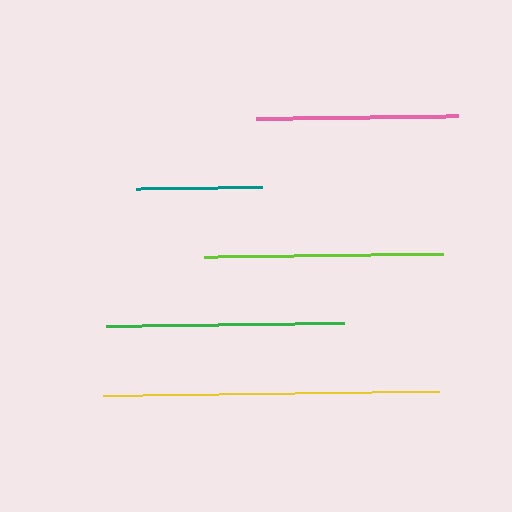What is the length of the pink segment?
The pink segment is approximately 202 pixels long.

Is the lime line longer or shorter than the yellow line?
The yellow line is longer than the lime line.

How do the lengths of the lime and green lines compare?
The lime and green lines are approximately the same length.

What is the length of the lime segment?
The lime segment is approximately 240 pixels long.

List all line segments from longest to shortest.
From longest to shortest: yellow, lime, green, pink, teal.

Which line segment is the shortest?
The teal line is the shortest at approximately 126 pixels.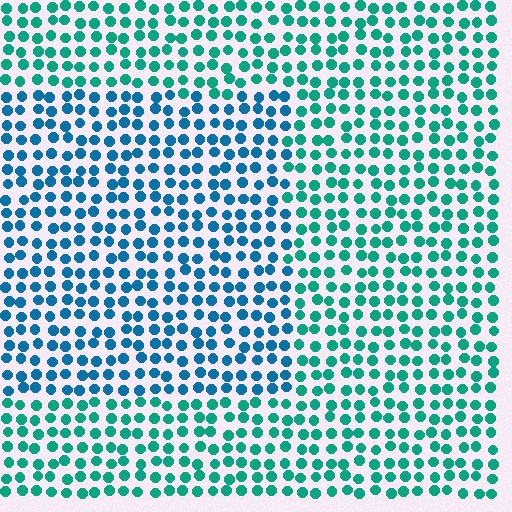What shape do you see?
I see a rectangle.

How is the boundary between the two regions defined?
The boundary is defined purely by a slight shift in hue (about 34 degrees). Spacing, size, and orientation are identical on both sides.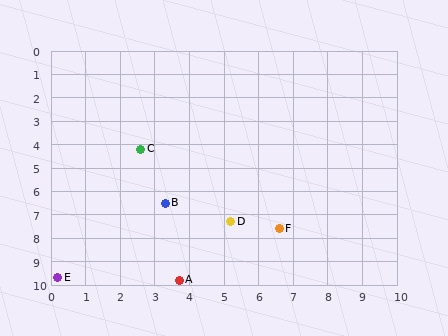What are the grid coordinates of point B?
Point B is at approximately (3.3, 6.5).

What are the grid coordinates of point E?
Point E is at approximately (0.2, 9.7).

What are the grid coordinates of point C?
Point C is at approximately (2.6, 4.2).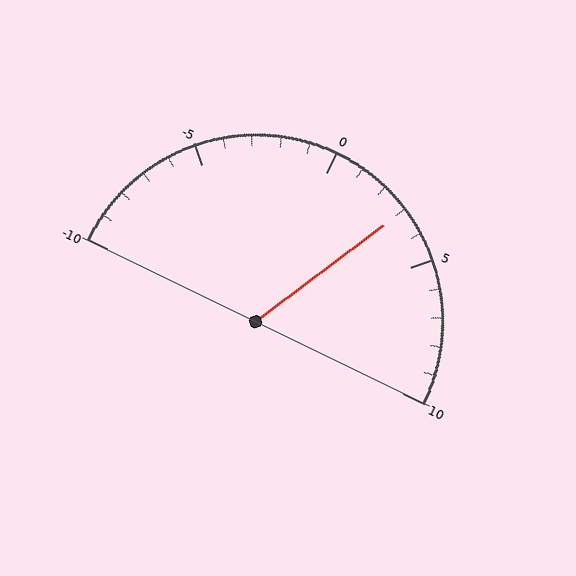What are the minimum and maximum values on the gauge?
The gauge ranges from -10 to 10.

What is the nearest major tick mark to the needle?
The nearest major tick mark is 5.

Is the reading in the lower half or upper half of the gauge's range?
The reading is in the upper half of the range (-10 to 10).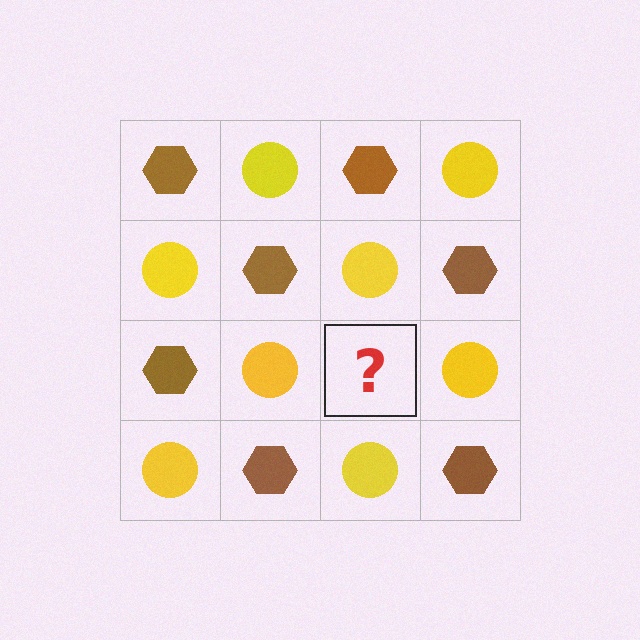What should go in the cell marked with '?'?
The missing cell should contain a brown hexagon.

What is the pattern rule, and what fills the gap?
The rule is that it alternates brown hexagon and yellow circle in a checkerboard pattern. The gap should be filled with a brown hexagon.